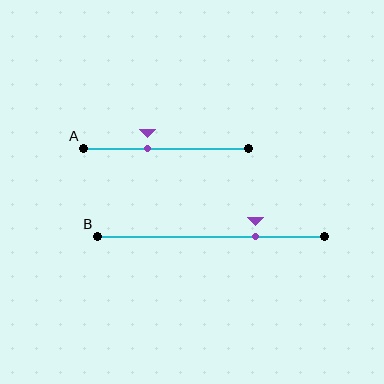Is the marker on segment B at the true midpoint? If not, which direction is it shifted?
No, the marker on segment B is shifted to the right by about 20% of the segment length.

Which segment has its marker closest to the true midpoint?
Segment A has its marker closest to the true midpoint.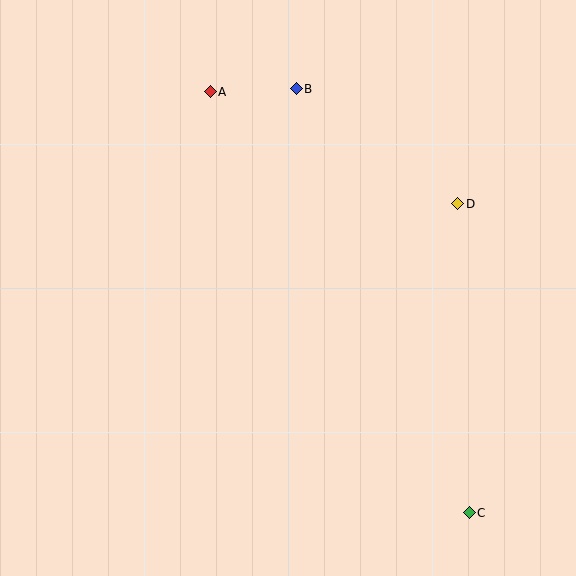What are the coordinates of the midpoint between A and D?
The midpoint between A and D is at (334, 148).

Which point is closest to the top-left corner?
Point A is closest to the top-left corner.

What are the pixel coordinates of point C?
Point C is at (469, 513).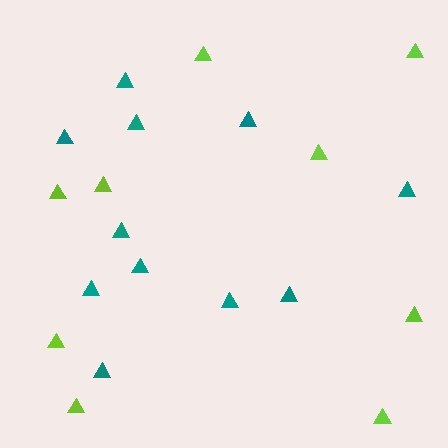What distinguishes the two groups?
There are 2 groups: one group of teal triangles (11) and one group of lime triangles (9).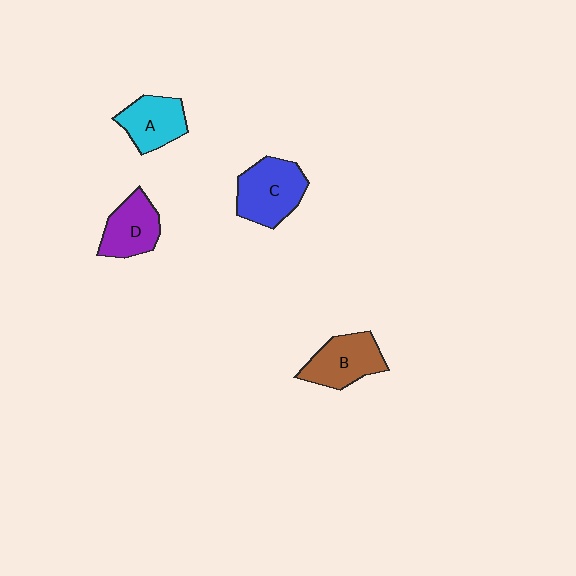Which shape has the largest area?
Shape C (blue).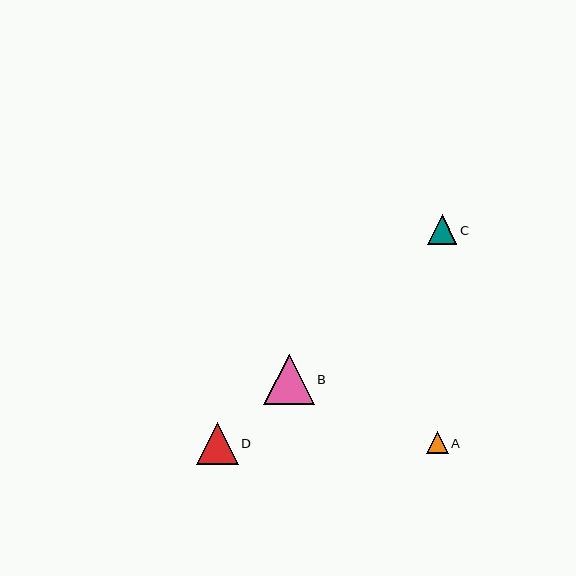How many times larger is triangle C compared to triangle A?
Triangle C is approximately 1.3 times the size of triangle A.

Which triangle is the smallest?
Triangle A is the smallest with a size of approximately 22 pixels.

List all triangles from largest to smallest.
From largest to smallest: B, D, C, A.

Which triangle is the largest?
Triangle B is the largest with a size of approximately 50 pixels.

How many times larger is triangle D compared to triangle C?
Triangle D is approximately 1.4 times the size of triangle C.